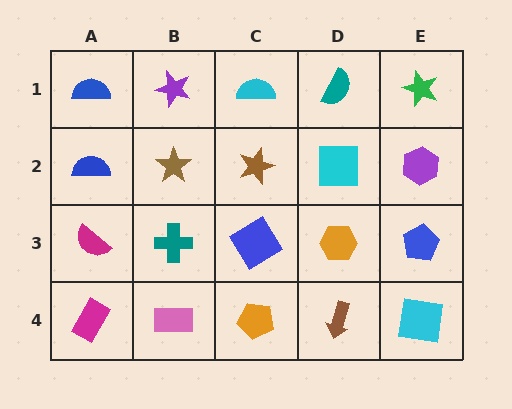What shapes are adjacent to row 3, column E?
A purple hexagon (row 2, column E), a cyan square (row 4, column E), an orange hexagon (row 3, column D).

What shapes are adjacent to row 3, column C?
A brown star (row 2, column C), an orange pentagon (row 4, column C), a teal cross (row 3, column B), an orange hexagon (row 3, column D).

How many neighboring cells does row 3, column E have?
3.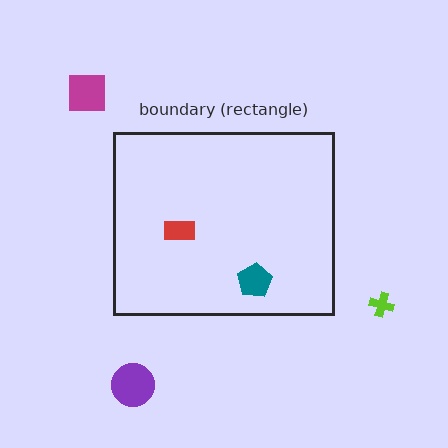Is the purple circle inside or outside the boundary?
Outside.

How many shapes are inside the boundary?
2 inside, 3 outside.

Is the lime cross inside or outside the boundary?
Outside.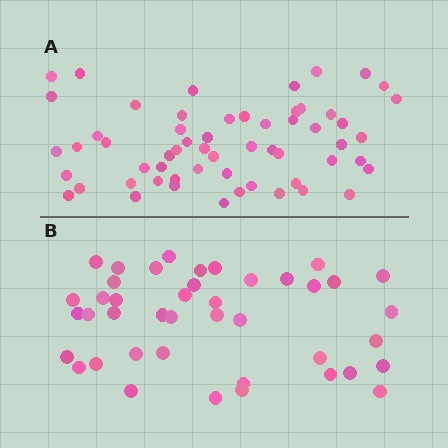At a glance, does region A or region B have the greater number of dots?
Region A (the top region) has more dots.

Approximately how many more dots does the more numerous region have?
Region A has approximately 15 more dots than region B.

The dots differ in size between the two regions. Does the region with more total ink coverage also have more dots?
No. Region B has more total ink coverage because its dots are larger, but region A actually contains more individual dots. Total area can be misleading — the number of items is what matters here.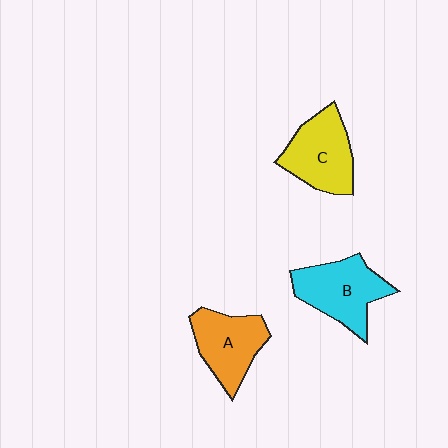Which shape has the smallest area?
Shape A (orange).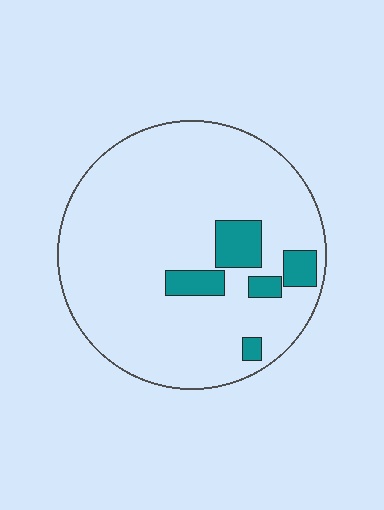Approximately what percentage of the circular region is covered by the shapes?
Approximately 10%.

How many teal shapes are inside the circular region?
5.